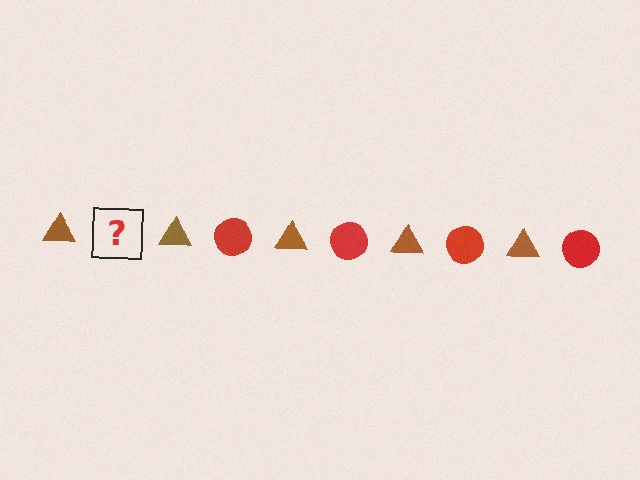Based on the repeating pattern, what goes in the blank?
The blank should be a red circle.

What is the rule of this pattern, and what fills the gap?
The rule is that the pattern alternates between brown triangle and red circle. The gap should be filled with a red circle.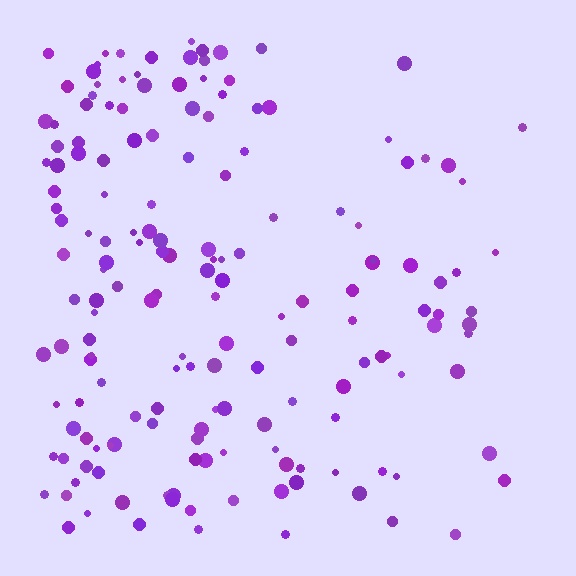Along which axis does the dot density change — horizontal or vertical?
Horizontal.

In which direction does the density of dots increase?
From right to left, with the left side densest.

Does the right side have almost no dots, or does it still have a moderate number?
Still a moderate number, just noticeably fewer than the left.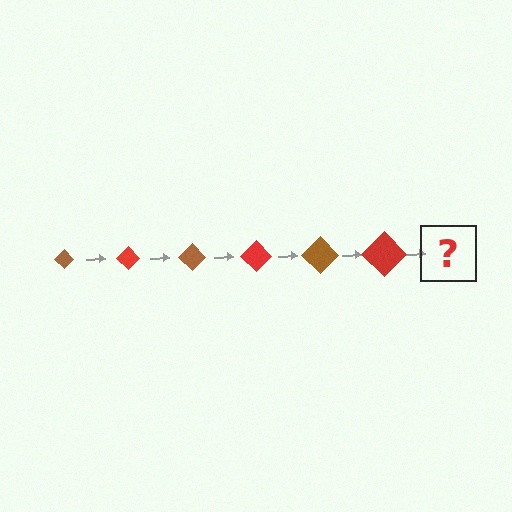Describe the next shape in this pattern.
It should be a brown diamond, larger than the previous one.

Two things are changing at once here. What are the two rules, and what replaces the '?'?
The two rules are that the diamond grows larger each step and the color cycles through brown and red. The '?' should be a brown diamond, larger than the previous one.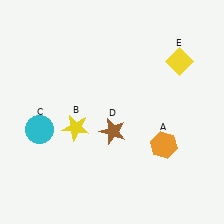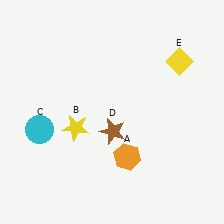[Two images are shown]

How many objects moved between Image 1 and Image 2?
1 object moved between the two images.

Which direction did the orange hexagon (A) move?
The orange hexagon (A) moved left.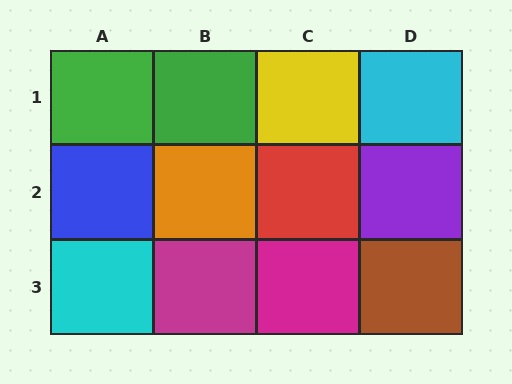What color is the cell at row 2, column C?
Red.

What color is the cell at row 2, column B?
Orange.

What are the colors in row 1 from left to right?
Green, green, yellow, cyan.